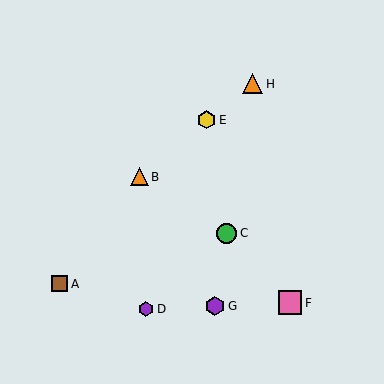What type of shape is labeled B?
Shape B is an orange triangle.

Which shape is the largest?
The pink square (labeled F) is the largest.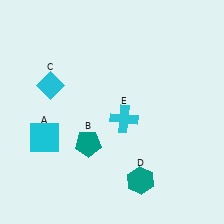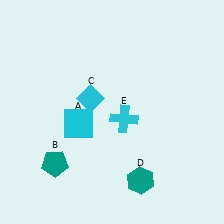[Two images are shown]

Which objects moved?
The objects that moved are: the cyan square (A), the teal pentagon (B), the cyan diamond (C).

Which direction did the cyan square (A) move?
The cyan square (A) moved right.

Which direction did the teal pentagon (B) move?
The teal pentagon (B) moved left.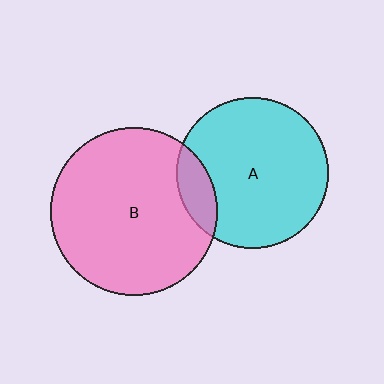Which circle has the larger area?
Circle B (pink).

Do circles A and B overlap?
Yes.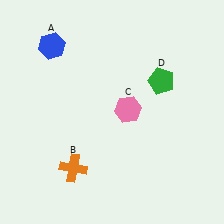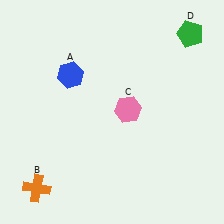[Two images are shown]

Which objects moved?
The objects that moved are: the blue hexagon (A), the orange cross (B), the green pentagon (D).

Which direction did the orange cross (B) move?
The orange cross (B) moved left.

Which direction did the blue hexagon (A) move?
The blue hexagon (A) moved down.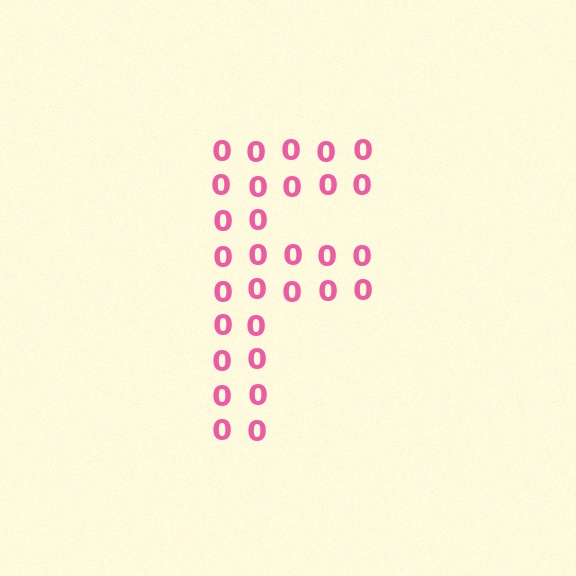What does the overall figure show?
The overall figure shows the letter F.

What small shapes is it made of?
It is made of small digit 0's.